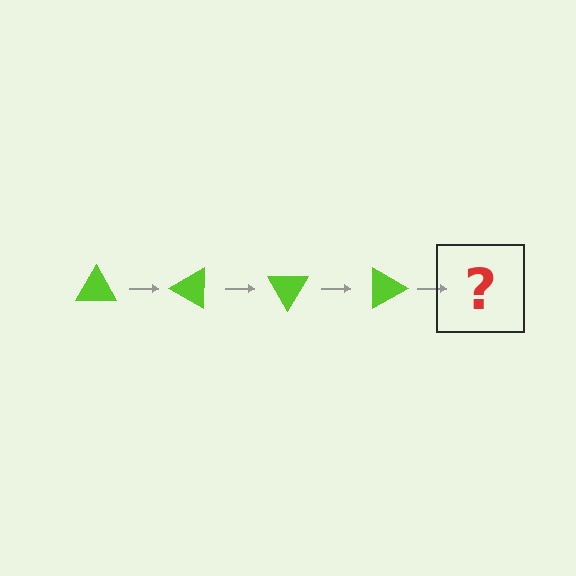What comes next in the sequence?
The next element should be a lime triangle rotated 120 degrees.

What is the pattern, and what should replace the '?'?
The pattern is that the triangle rotates 30 degrees each step. The '?' should be a lime triangle rotated 120 degrees.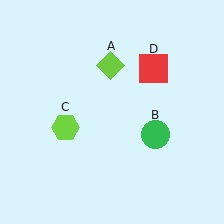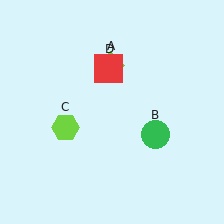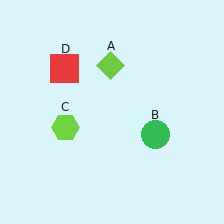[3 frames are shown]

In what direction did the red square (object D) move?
The red square (object D) moved left.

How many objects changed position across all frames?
1 object changed position: red square (object D).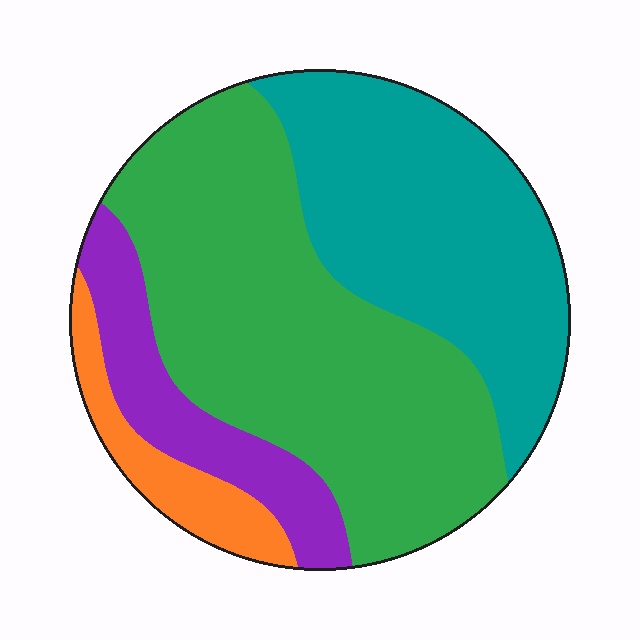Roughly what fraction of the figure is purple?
Purple covers around 15% of the figure.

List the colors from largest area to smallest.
From largest to smallest: green, teal, purple, orange.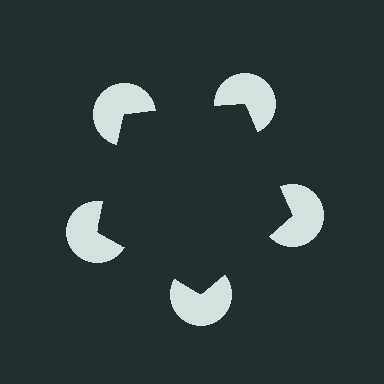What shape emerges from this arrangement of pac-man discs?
An illusory pentagon — its edges are inferred from the aligned wedge cuts in the pac-man discs, not physically drawn.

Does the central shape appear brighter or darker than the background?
It typically appears slightly darker than the background, even though no actual brightness change is drawn.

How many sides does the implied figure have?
5 sides.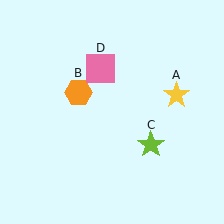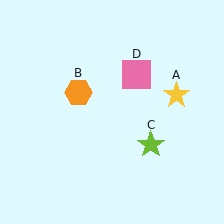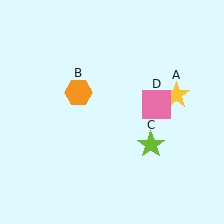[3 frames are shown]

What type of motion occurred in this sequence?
The pink square (object D) rotated clockwise around the center of the scene.